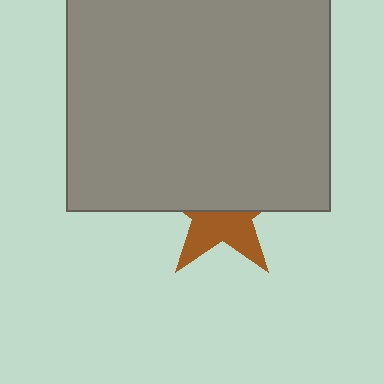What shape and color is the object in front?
The object in front is a gray square.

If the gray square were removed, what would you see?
You would see the complete brown star.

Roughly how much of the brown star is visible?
A small part of it is visible (roughly 43%).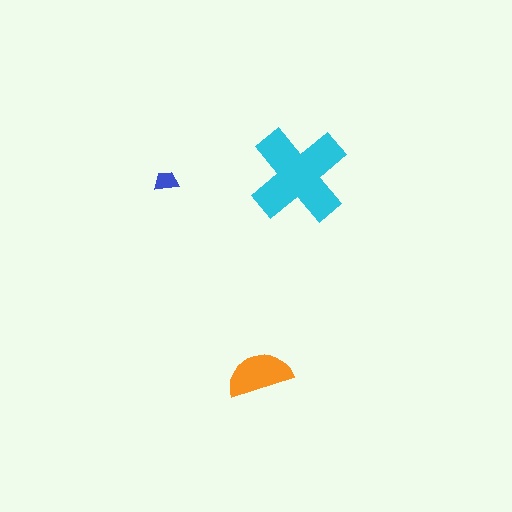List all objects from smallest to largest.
The blue trapezoid, the orange semicircle, the cyan cross.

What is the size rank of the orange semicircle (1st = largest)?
2nd.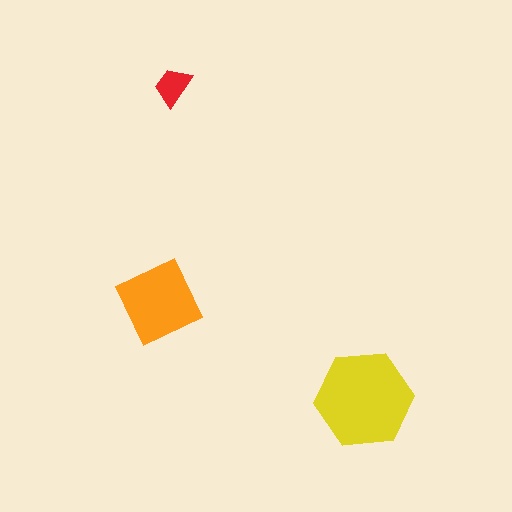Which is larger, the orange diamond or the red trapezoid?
The orange diamond.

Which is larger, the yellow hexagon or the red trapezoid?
The yellow hexagon.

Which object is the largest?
The yellow hexagon.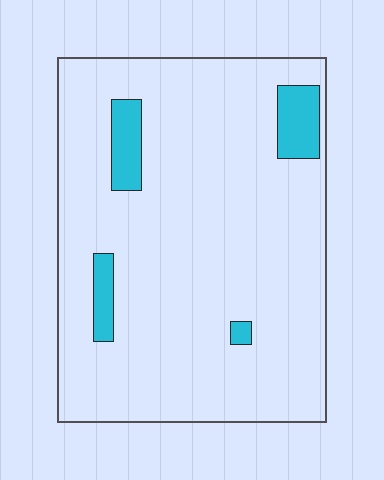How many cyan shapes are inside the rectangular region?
4.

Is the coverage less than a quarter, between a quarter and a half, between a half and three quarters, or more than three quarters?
Less than a quarter.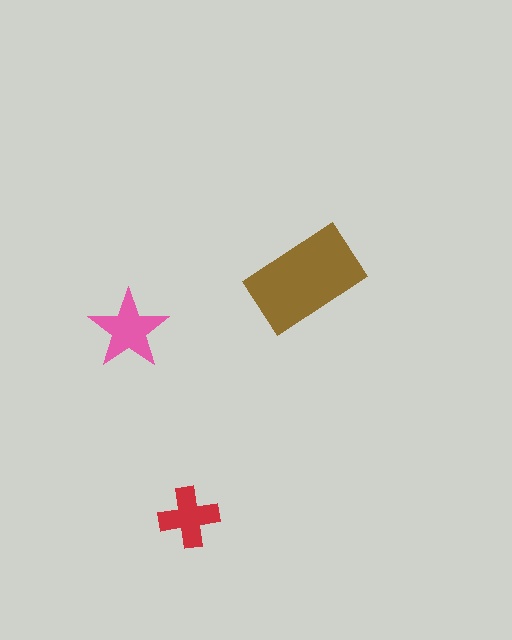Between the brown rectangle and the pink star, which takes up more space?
The brown rectangle.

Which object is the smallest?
The red cross.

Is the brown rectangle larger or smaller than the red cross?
Larger.